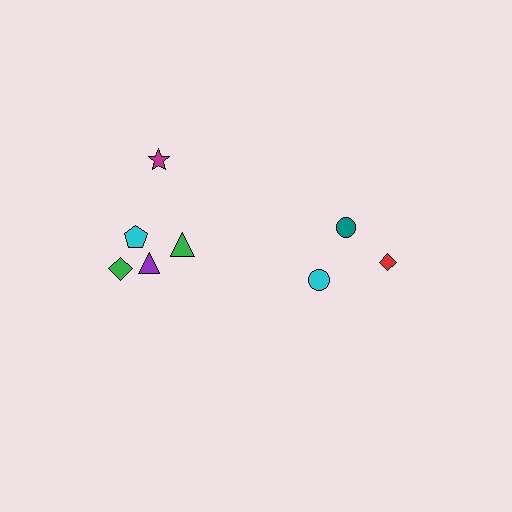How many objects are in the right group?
There are 3 objects.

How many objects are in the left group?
There are 5 objects.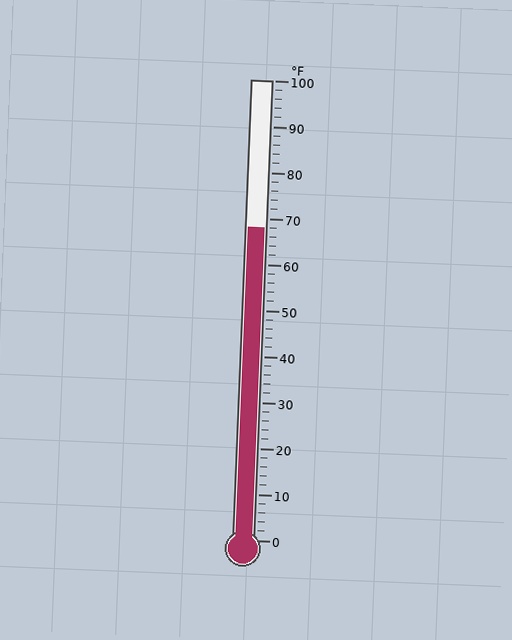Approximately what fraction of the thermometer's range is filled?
The thermometer is filled to approximately 70% of its range.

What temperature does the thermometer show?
The thermometer shows approximately 68°F.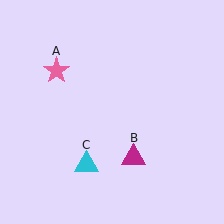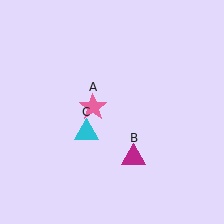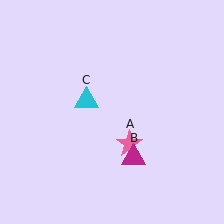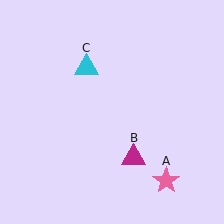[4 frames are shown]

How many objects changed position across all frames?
2 objects changed position: pink star (object A), cyan triangle (object C).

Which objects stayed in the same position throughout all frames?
Magenta triangle (object B) remained stationary.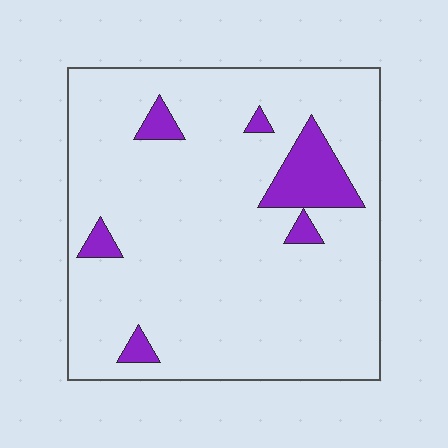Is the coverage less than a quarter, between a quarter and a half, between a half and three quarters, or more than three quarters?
Less than a quarter.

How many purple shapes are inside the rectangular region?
6.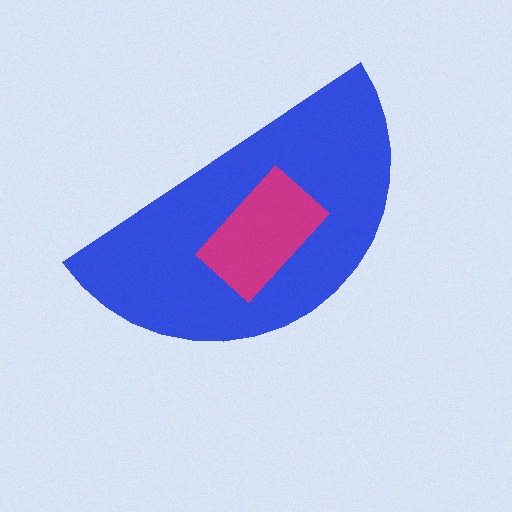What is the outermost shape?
The blue semicircle.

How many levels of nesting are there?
2.